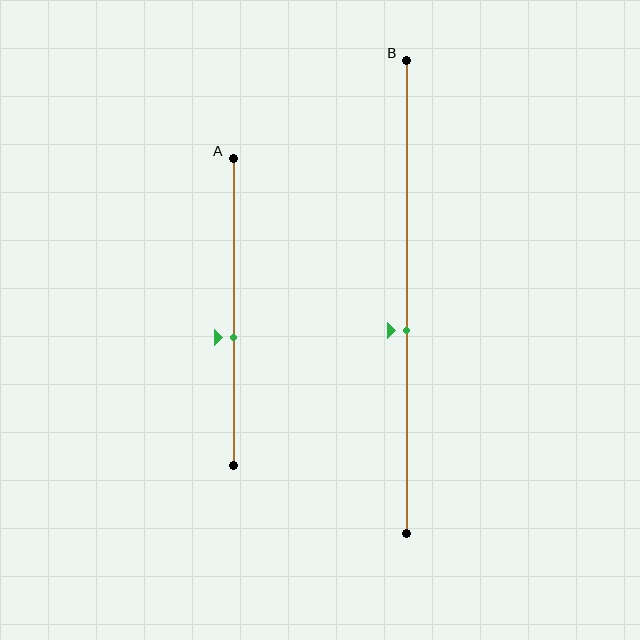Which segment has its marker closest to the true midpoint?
Segment B has its marker closest to the true midpoint.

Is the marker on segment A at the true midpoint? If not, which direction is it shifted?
No, the marker on segment A is shifted downward by about 8% of the segment length.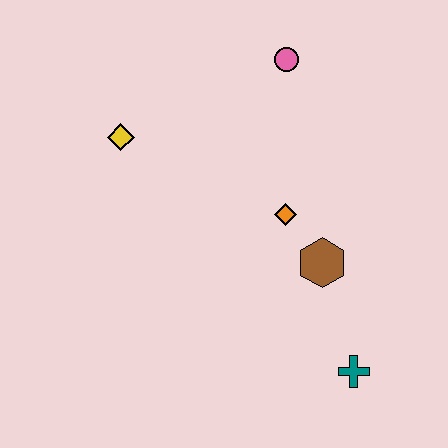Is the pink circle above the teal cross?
Yes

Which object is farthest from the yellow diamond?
The teal cross is farthest from the yellow diamond.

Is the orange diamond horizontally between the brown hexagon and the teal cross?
No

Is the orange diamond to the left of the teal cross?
Yes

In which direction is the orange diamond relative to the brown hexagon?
The orange diamond is above the brown hexagon.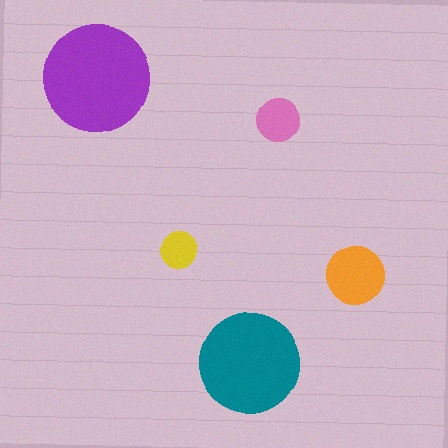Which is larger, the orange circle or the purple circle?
The purple one.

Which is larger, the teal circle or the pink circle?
The teal one.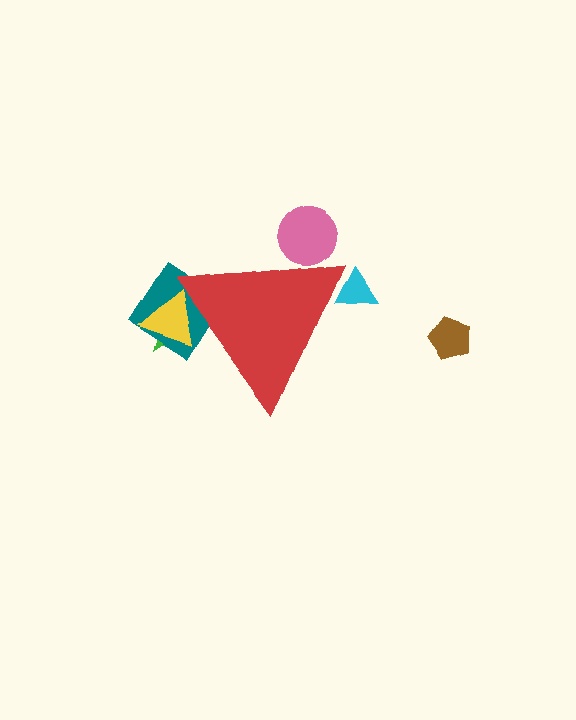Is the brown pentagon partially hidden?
No, the brown pentagon is fully visible.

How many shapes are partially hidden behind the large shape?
5 shapes are partially hidden.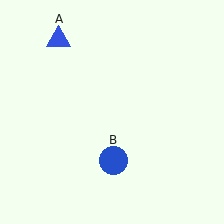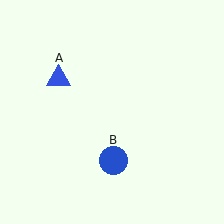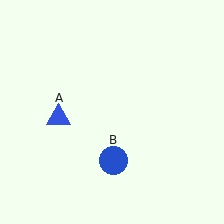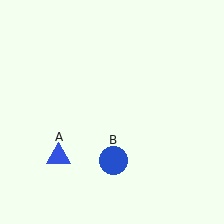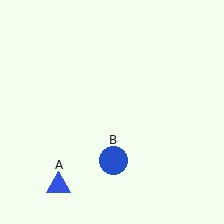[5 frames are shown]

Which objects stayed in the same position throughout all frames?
Blue circle (object B) remained stationary.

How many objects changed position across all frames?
1 object changed position: blue triangle (object A).